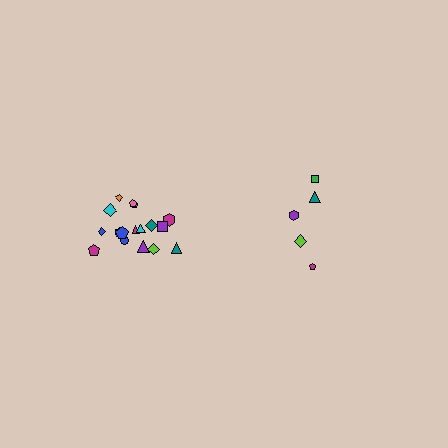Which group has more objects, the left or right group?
The left group.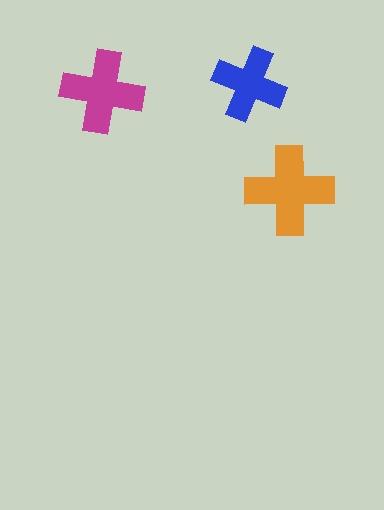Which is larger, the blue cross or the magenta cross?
The magenta one.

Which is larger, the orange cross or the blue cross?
The orange one.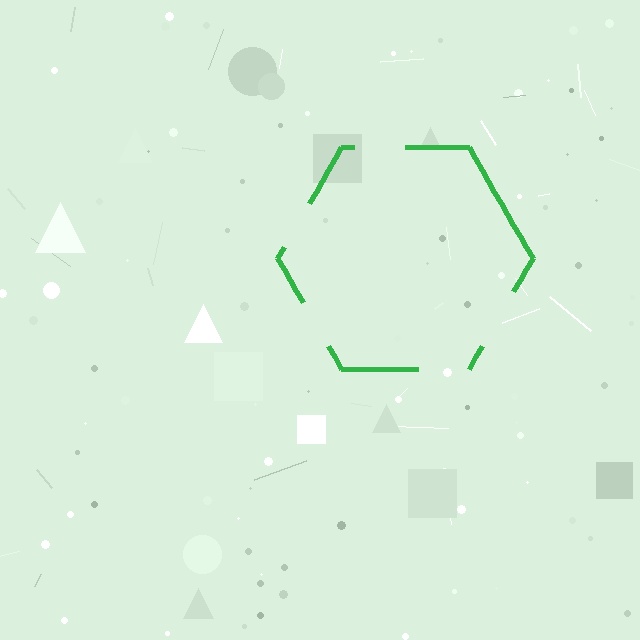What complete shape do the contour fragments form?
The contour fragments form a hexagon.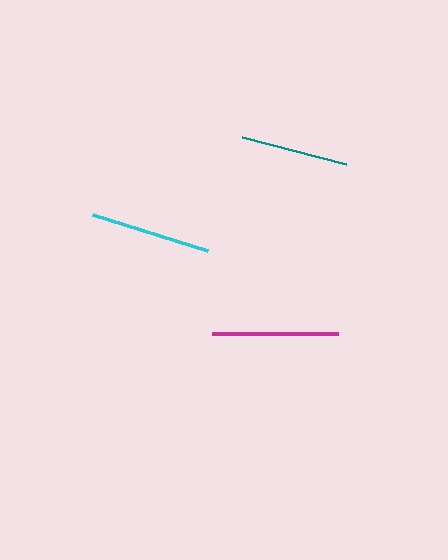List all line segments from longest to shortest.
From longest to shortest: magenta, cyan, teal.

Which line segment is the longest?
The magenta line is the longest at approximately 127 pixels.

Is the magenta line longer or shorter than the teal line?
The magenta line is longer than the teal line.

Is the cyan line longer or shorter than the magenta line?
The magenta line is longer than the cyan line.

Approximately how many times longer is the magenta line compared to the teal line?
The magenta line is approximately 1.2 times the length of the teal line.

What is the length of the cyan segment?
The cyan segment is approximately 121 pixels long.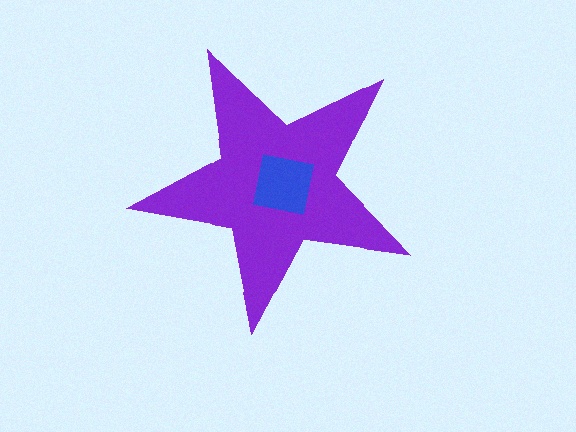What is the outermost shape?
The purple star.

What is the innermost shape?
The blue square.